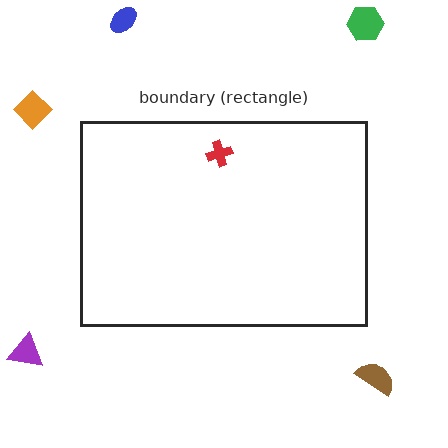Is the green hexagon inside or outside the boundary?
Outside.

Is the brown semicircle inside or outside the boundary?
Outside.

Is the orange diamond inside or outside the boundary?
Outside.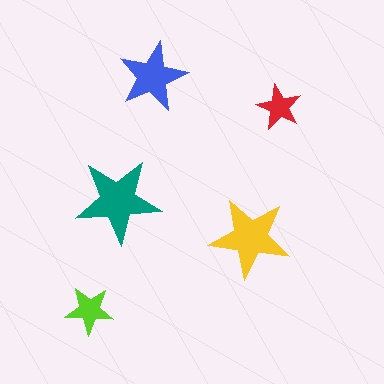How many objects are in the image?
There are 5 objects in the image.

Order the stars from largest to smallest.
the teal one, the yellow one, the blue one, the lime one, the red one.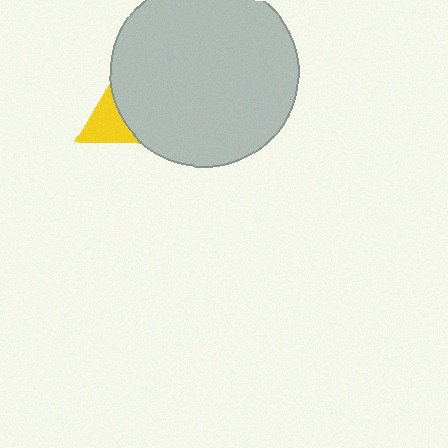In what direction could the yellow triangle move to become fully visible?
The yellow triangle could move left. That would shift it out from behind the light gray circle entirely.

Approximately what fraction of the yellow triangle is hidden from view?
Roughly 57% of the yellow triangle is hidden behind the light gray circle.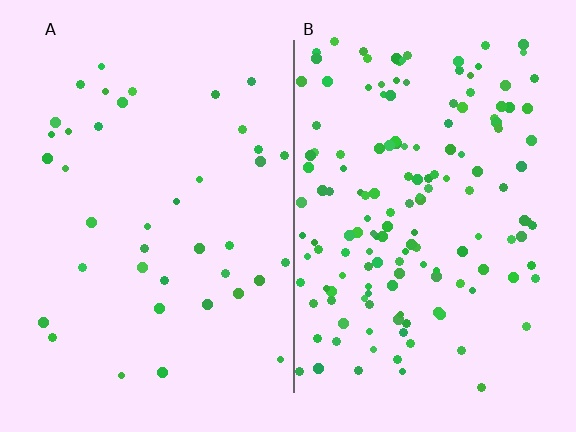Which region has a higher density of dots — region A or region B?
B (the right).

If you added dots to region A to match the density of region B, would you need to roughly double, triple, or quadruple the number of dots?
Approximately quadruple.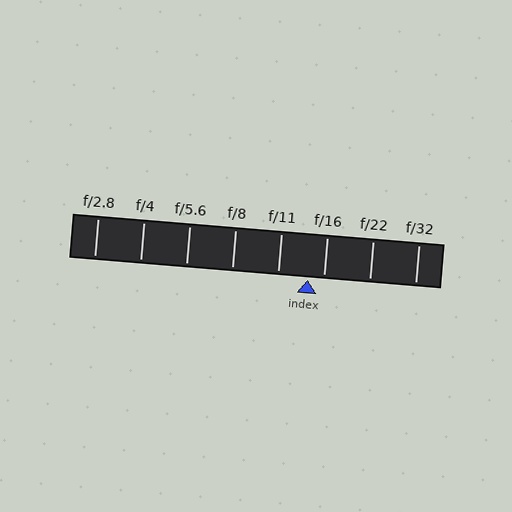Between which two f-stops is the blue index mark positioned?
The index mark is between f/11 and f/16.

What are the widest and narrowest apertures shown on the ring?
The widest aperture shown is f/2.8 and the narrowest is f/32.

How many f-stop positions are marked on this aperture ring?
There are 8 f-stop positions marked.